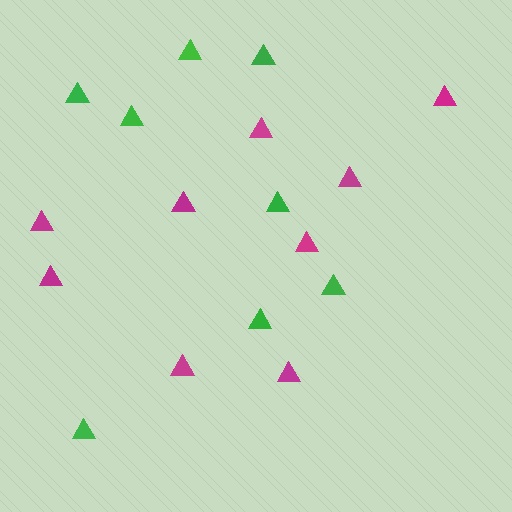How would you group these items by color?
There are 2 groups: one group of magenta triangles (9) and one group of green triangles (8).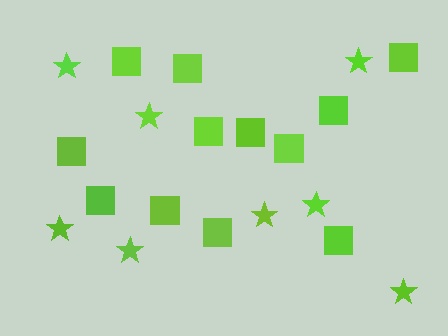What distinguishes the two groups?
There are 2 groups: one group of squares (12) and one group of stars (8).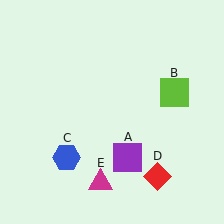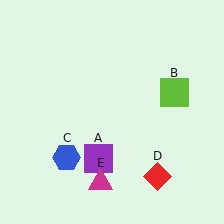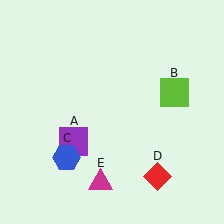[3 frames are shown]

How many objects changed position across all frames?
1 object changed position: purple square (object A).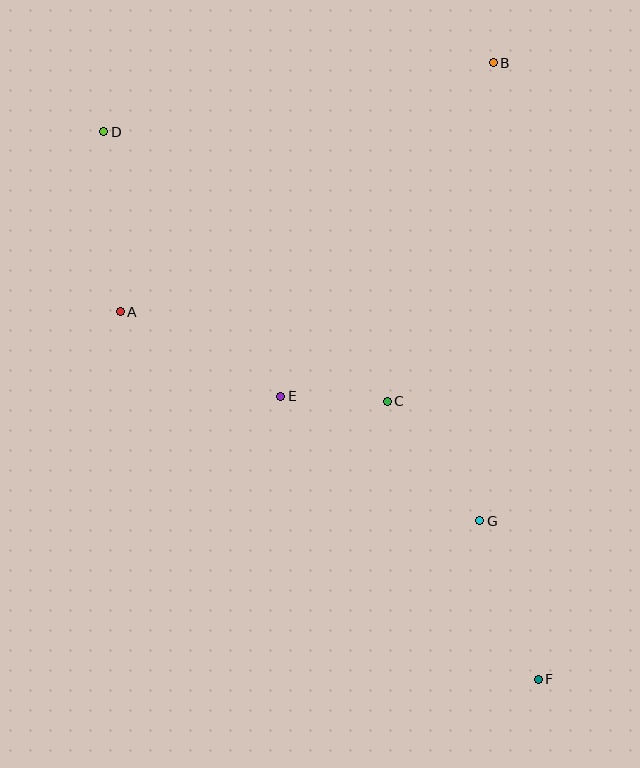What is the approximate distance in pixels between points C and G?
The distance between C and G is approximately 151 pixels.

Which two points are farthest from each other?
Points D and F are farthest from each other.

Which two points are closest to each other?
Points C and E are closest to each other.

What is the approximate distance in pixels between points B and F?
The distance between B and F is approximately 618 pixels.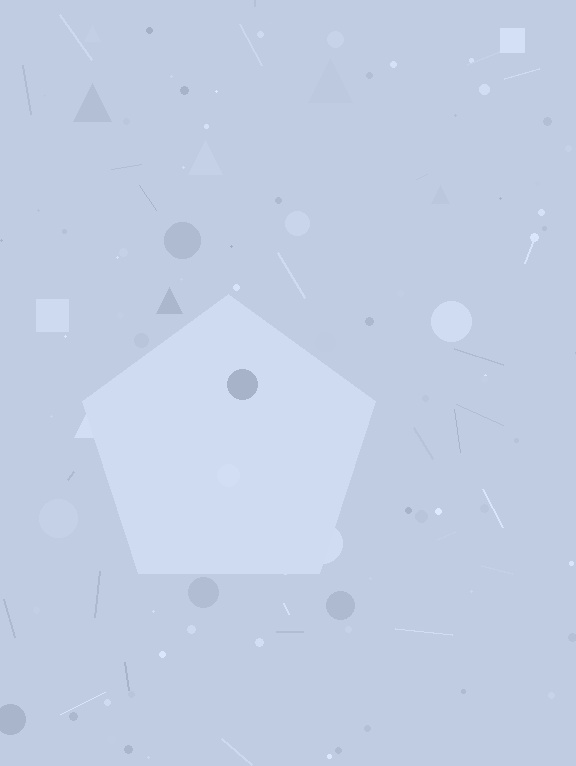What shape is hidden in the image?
A pentagon is hidden in the image.